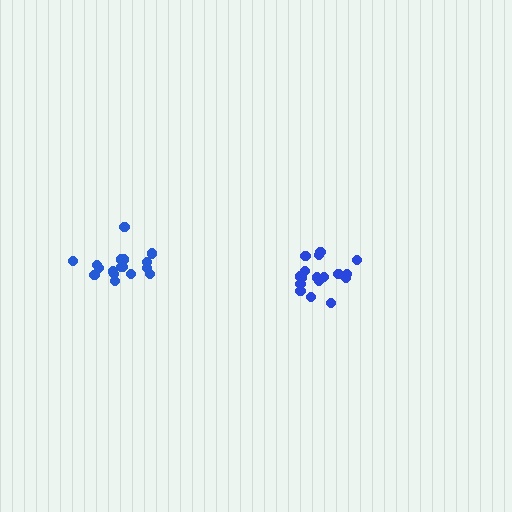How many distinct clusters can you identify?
There are 2 distinct clusters.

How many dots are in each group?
Group 1: 18 dots, Group 2: 17 dots (35 total).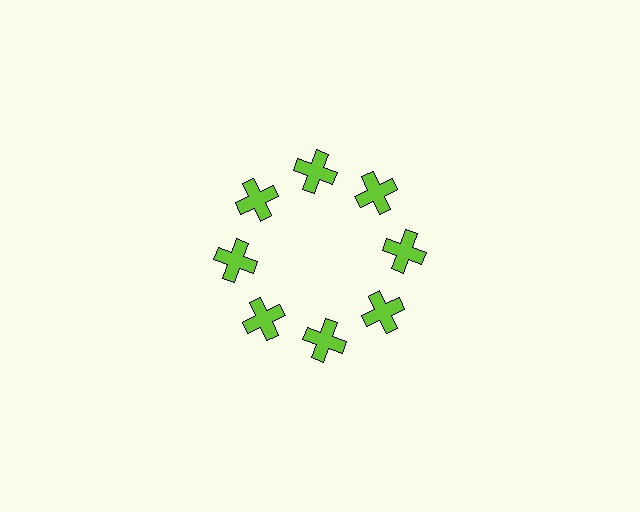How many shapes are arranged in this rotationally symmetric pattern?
There are 8 shapes, arranged in 8 groups of 1.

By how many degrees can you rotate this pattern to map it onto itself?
The pattern maps onto itself every 45 degrees of rotation.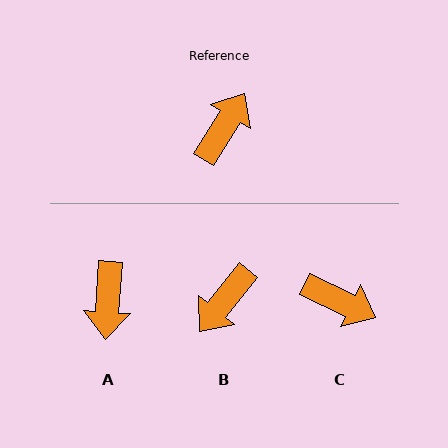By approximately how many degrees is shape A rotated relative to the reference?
Approximately 152 degrees clockwise.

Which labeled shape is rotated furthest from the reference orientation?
B, about 173 degrees away.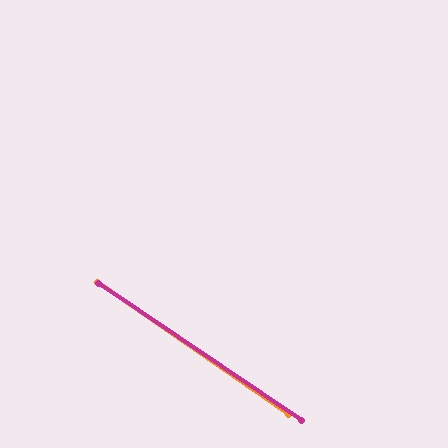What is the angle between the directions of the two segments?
Approximately 0 degrees.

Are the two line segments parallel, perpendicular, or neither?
Parallel — their directions differ by only 0.5°.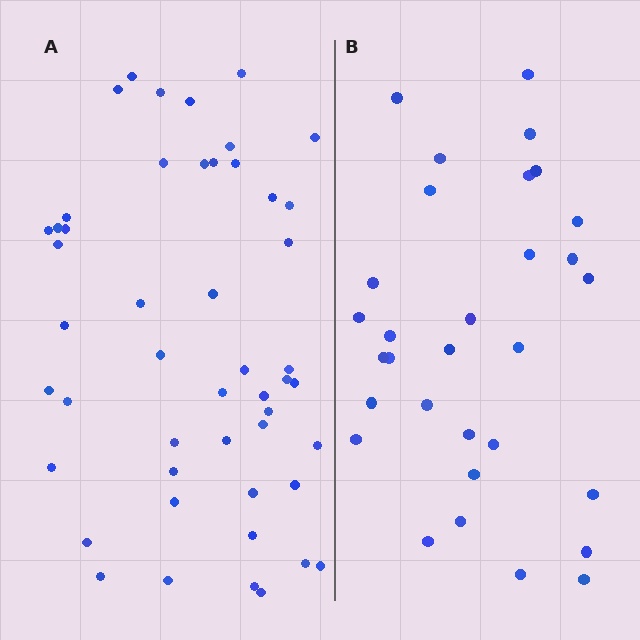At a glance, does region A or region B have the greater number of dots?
Region A (the left region) has more dots.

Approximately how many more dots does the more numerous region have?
Region A has approximately 20 more dots than region B.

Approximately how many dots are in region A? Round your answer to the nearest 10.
About 50 dots. (The exact count is 49, which rounds to 50.)